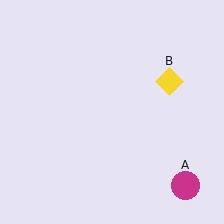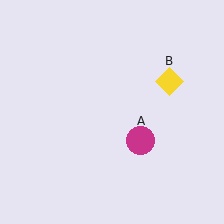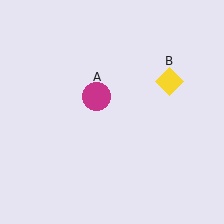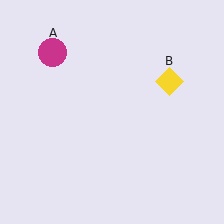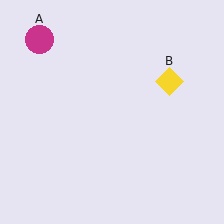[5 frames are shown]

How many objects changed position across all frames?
1 object changed position: magenta circle (object A).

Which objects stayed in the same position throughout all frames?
Yellow diamond (object B) remained stationary.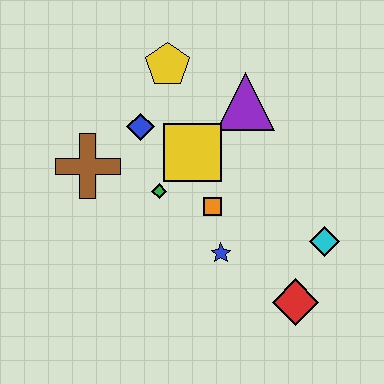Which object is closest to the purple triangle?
The yellow square is closest to the purple triangle.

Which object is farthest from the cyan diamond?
The brown cross is farthest from the cyan diamond.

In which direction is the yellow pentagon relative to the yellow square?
The yellow pentagon is above the yellow square.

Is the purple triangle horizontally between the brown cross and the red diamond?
Yes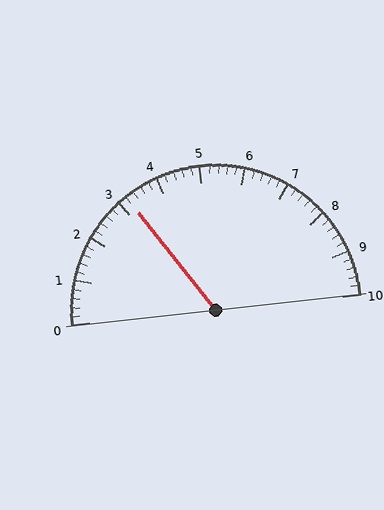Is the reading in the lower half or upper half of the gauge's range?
The reading is in the lower half of the range (0 to 10).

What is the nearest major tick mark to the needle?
The nearest major tick mark is 3.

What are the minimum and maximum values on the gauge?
The gauge ranges from 0 to 10.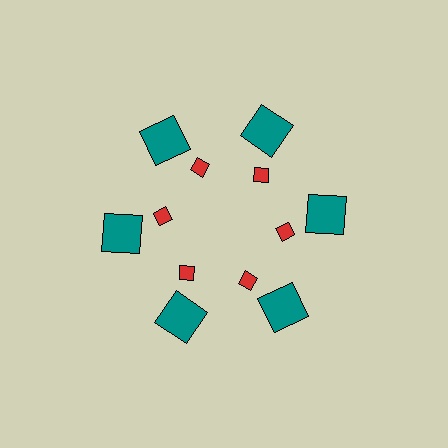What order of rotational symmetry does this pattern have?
This pattern has 6-fold rotational symmetry.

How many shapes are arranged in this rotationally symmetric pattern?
There are 12 shapes, arranged in 6 groups of 2.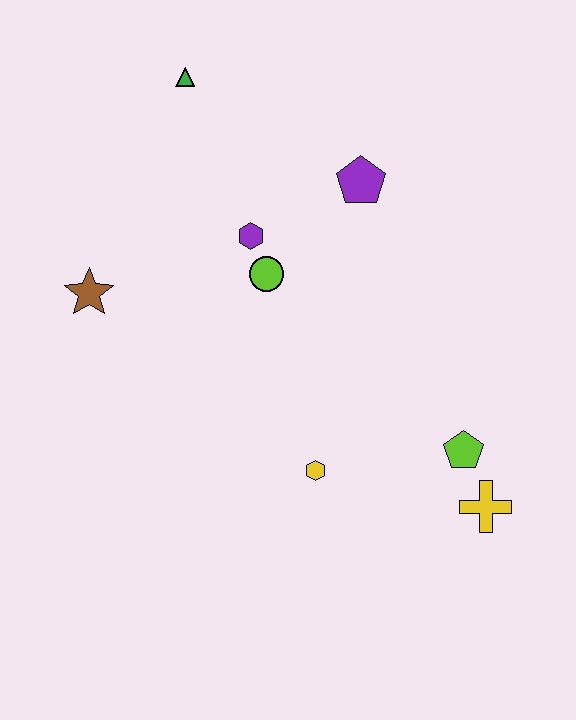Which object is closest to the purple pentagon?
The purple hexagon is closest to the purple pentagon.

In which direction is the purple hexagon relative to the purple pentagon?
The purple hexagon is to the left of the purple pentagon.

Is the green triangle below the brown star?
No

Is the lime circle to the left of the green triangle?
No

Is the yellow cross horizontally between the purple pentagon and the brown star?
No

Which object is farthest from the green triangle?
The yellow cross is farthest from the green triangle.